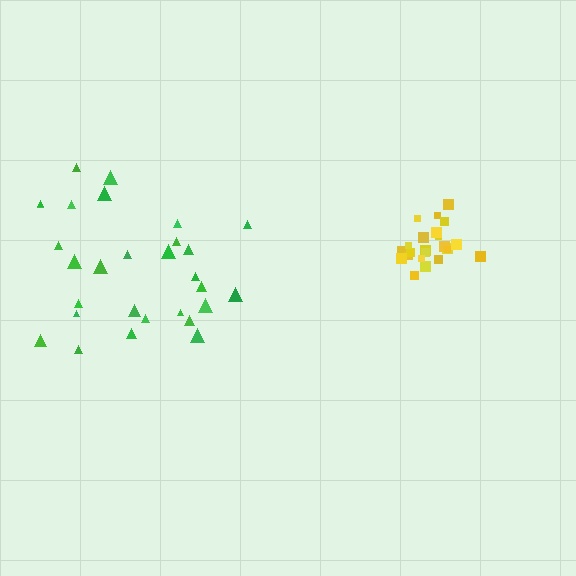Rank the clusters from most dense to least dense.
yellow, green.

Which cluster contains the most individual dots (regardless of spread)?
Green (29).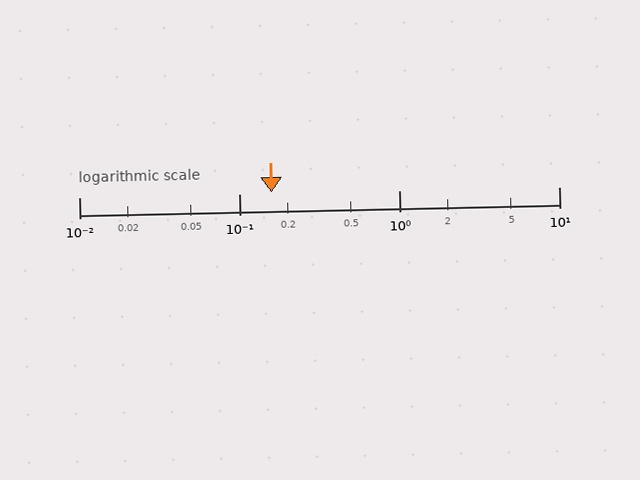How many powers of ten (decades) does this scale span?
The scale spans 3 decades, from 0.01 to 10.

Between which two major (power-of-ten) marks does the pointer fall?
The pointer is between 0.1 and 1.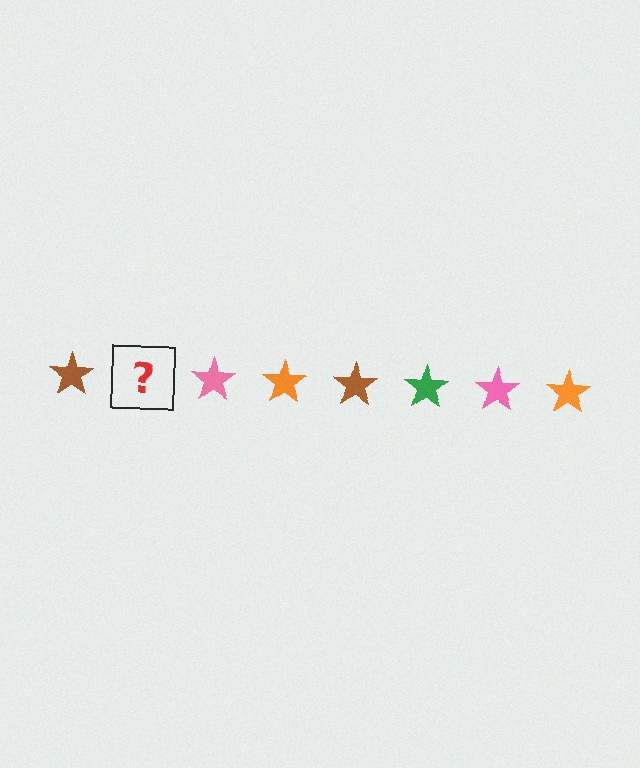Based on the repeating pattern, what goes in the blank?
The blank should be a green star.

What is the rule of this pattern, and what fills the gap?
The rule is that the pattern cycles through brown, green, pink, orange stars. The gap should be filled with a green star.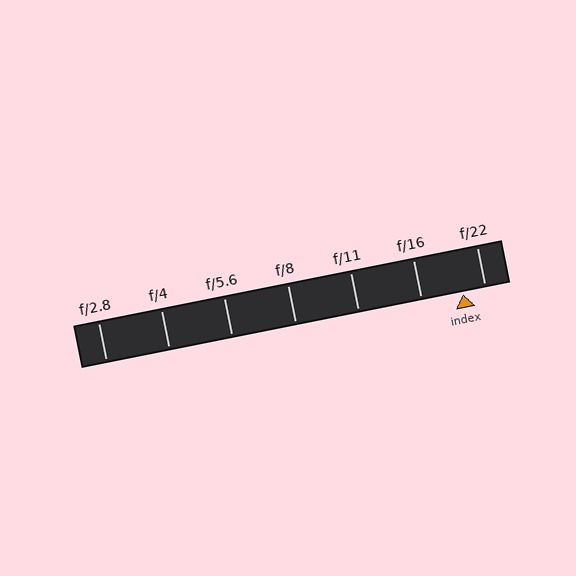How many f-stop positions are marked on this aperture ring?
There are 7 f-stop positions marked.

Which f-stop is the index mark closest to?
The index mark is closest to f/22.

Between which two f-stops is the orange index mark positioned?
The index mark is between f/16 and f/22.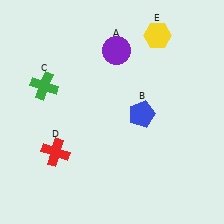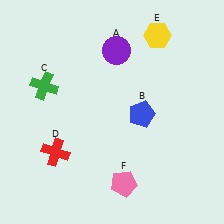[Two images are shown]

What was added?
A pink pentagon (F) was added in Image 2.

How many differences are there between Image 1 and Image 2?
There is 1 difference between the two images.